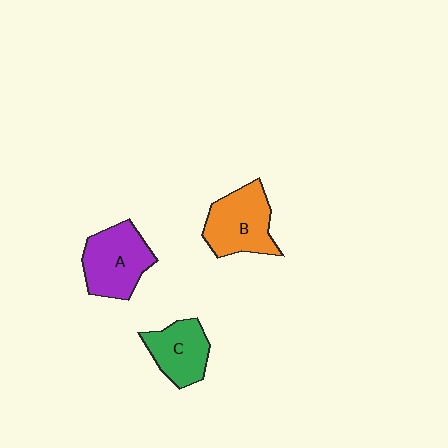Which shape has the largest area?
Shape A (purple).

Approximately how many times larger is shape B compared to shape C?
Approximately 1.3 times.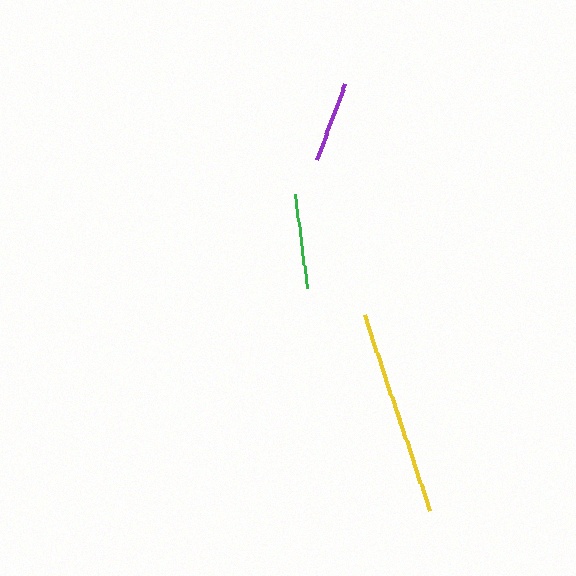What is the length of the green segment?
The green segment is approximately 95 pixels long.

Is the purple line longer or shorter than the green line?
The green line is longer than the purple line.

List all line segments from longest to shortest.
From longest to shortest: yellow, green, purple.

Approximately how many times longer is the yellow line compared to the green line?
The yellow line is approximately 2.2 times the length of the green line.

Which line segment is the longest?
The yellow line is the longest at approximately 206 pixels.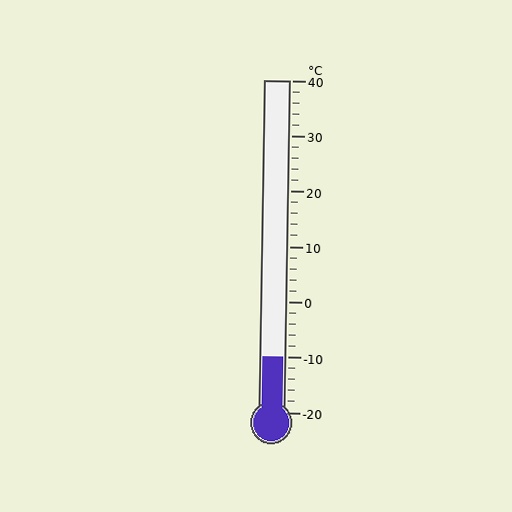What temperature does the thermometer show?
The thermometer shows approximately -10°C.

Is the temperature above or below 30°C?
The temperature is below 30°C.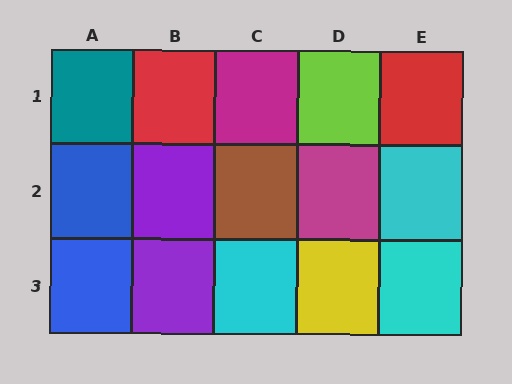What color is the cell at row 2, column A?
Blue.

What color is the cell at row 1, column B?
Red.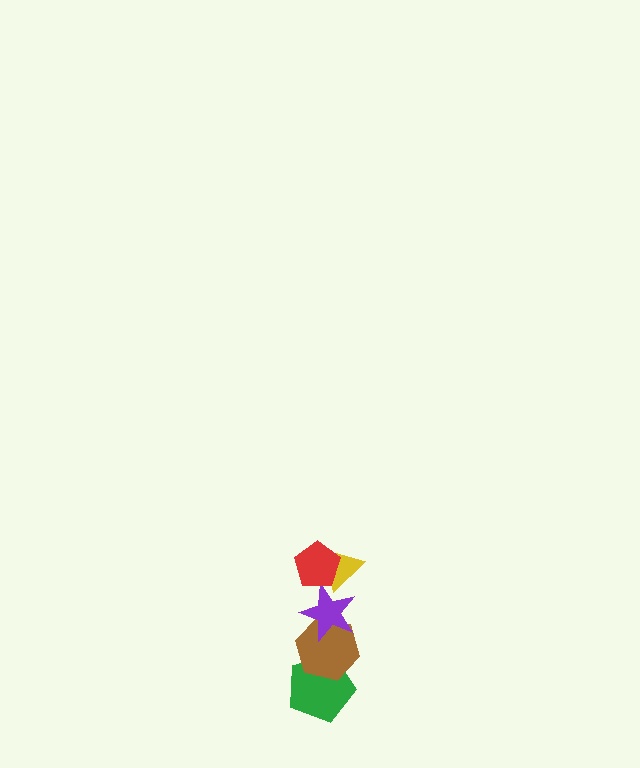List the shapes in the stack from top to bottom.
From top to bottom: the red pentagon, the yellow triangle, the purple star, the brown hexagon, the green pentagon.